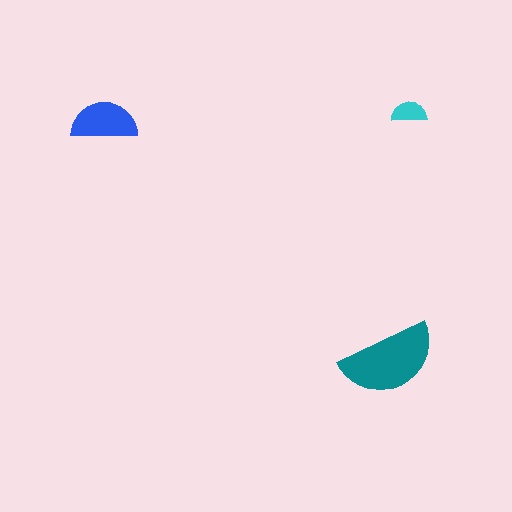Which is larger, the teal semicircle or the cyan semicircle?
The teal one.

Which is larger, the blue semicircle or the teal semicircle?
The teal one.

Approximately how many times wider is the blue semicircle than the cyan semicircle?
About 2 times wider.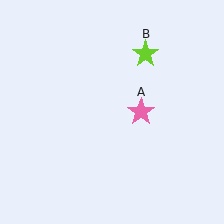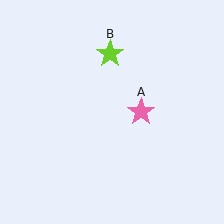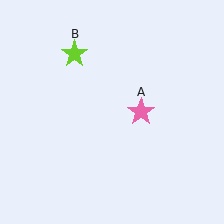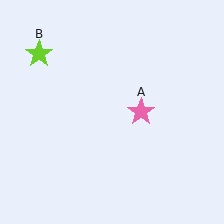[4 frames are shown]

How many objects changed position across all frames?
1 object changed position: lime star (object B).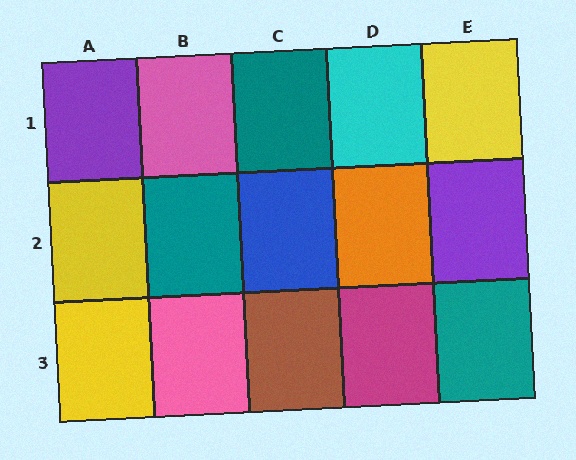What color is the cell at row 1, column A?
Purple.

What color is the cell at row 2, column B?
Teal.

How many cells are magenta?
1 cell is magenta.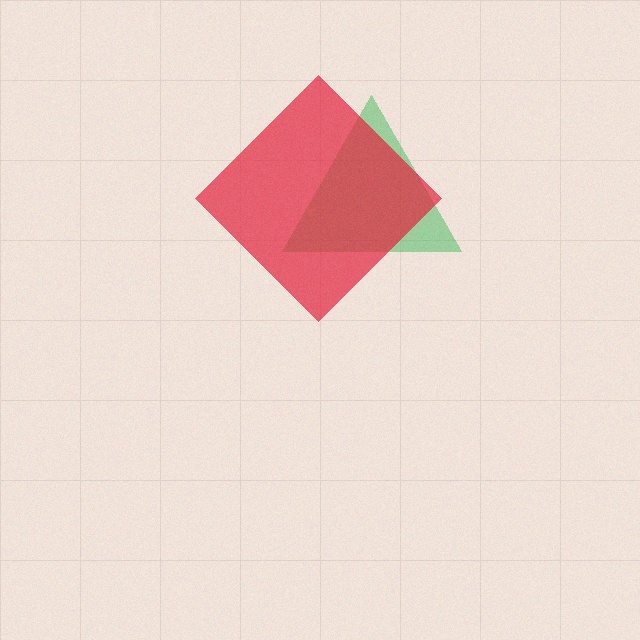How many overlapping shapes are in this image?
There are 2 overlapping shapes in the image.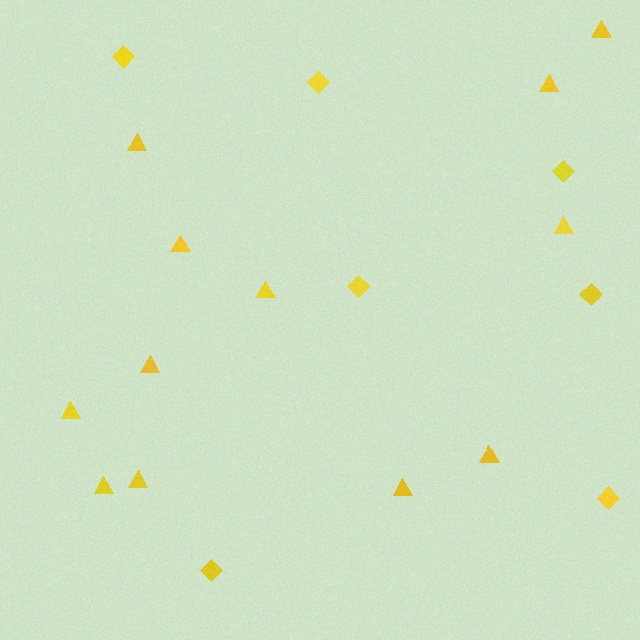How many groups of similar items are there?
There are 2 groups: one group of diamonds (7) and one group of triangles (12).